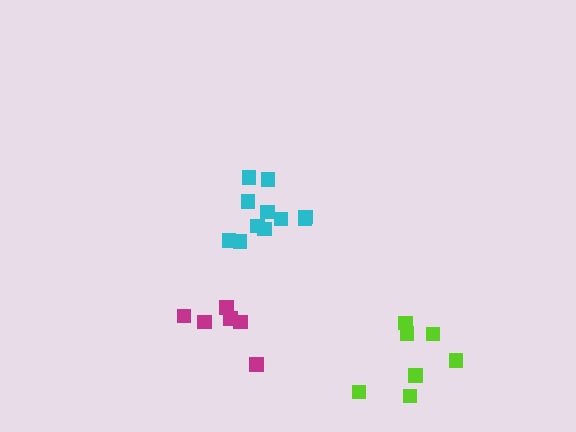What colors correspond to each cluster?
The clusters are colored: cyan, magenta, lime.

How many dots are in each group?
Group 1: 11 dots, Group 2: 6 dots, Group 3: 7 dots (24 total).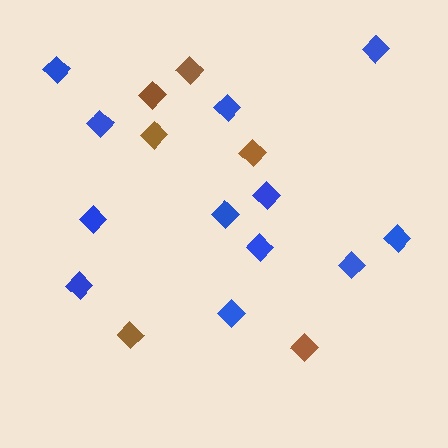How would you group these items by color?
There are 2 groups: one group of brown diamonds (6) and one group of blue diamonds (12).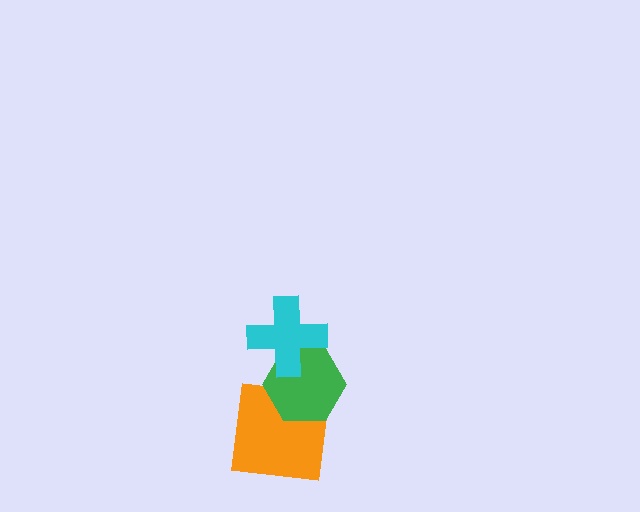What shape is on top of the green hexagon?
The cyan cross is on top of the green hexagon.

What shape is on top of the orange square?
The green hexagon is on top of the orange square.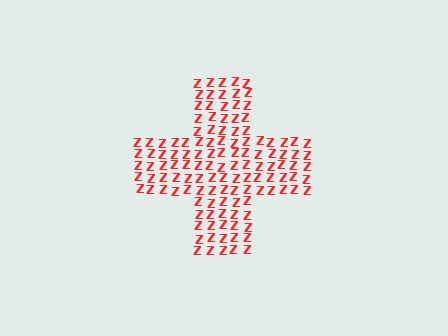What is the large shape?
The large shape is a cross.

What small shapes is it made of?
It is made of small letter Z's.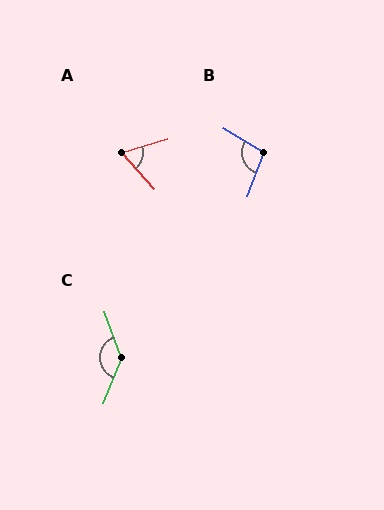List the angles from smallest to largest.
A (64°), B (100°), C (139°).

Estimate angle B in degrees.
Approximately 100 degrees.